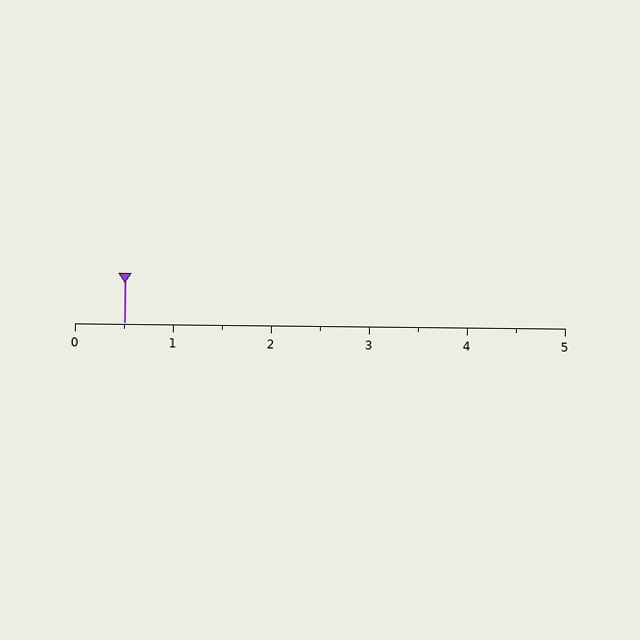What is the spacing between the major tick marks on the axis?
The major ticks are spaced 1 apart.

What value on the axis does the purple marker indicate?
The marker indicates approximately 0.5.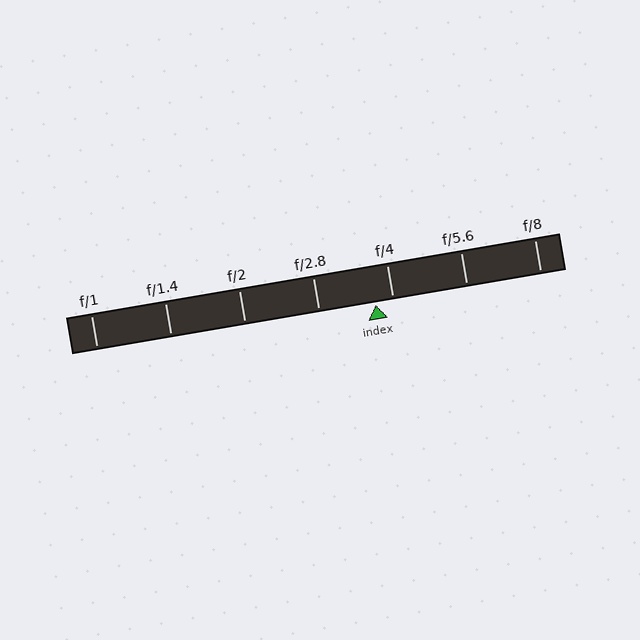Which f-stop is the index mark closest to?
The index mark is closest to f/4.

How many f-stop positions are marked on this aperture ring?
There are 7 f-stop positions marked.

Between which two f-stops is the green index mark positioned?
The index mark is between f/2.8 and f/4.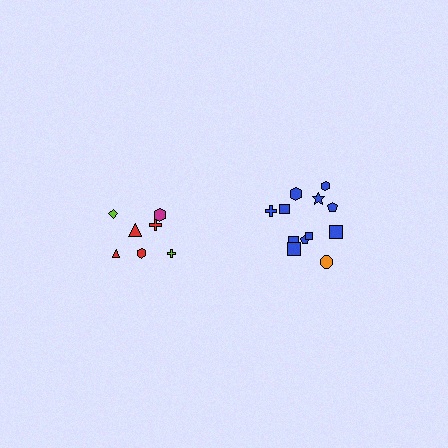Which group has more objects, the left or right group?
The right group.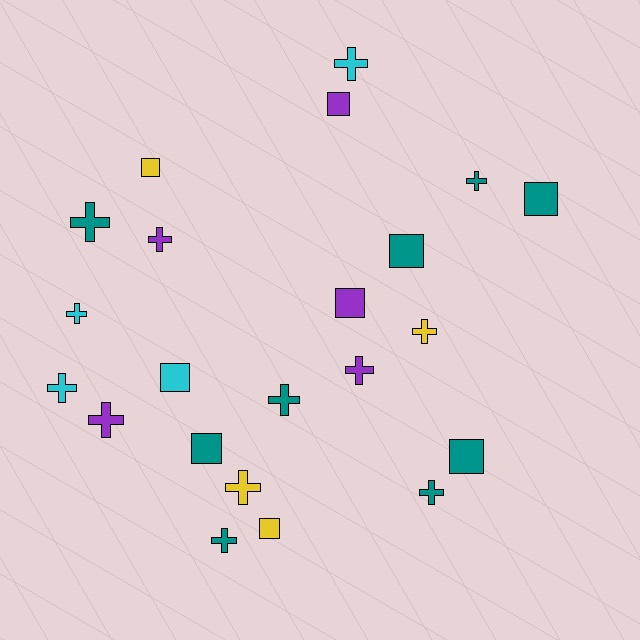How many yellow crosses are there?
There are 2 yellow crosses.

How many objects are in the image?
There are 22 objects.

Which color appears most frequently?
Teal, with 9 objects.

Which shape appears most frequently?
Cross, with 13 objects.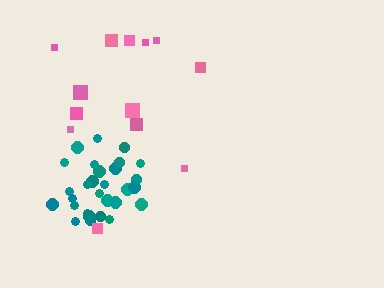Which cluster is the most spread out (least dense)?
Pink.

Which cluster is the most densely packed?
Teal.